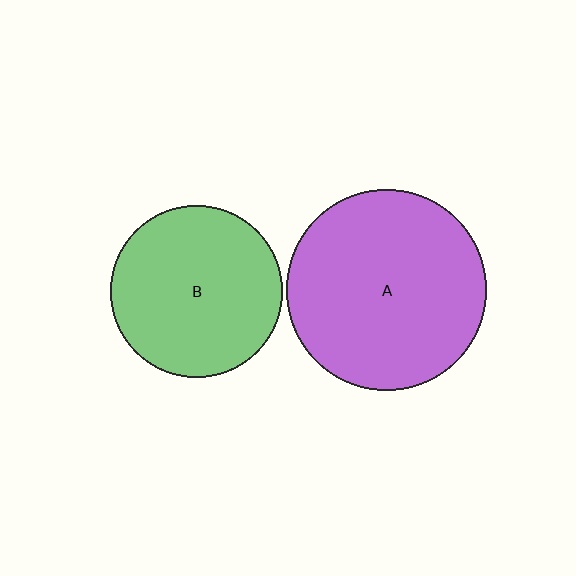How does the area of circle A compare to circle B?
Approximately 1.4 times.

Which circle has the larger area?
Circle A (purple).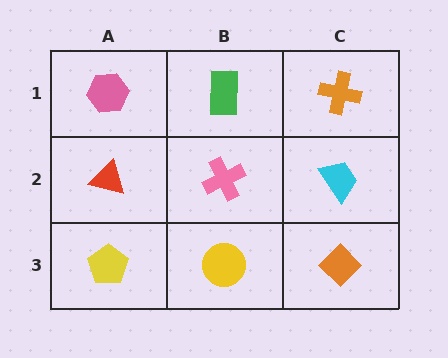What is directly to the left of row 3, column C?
A yellow circle.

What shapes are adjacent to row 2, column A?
A pink hexagon (row 1, column A), a yellow pentagon (row 3, column A), a pink cross (row 2, column B).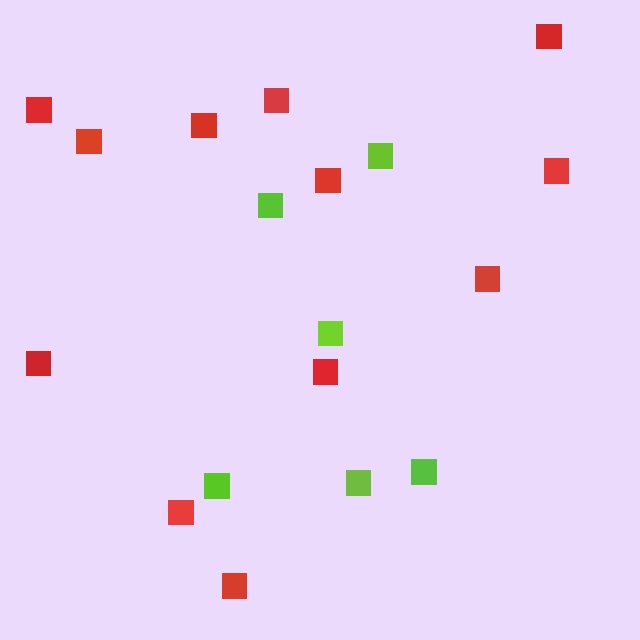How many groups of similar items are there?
There are 2 groups: one group of red squares (12) and one group of lime squares (6).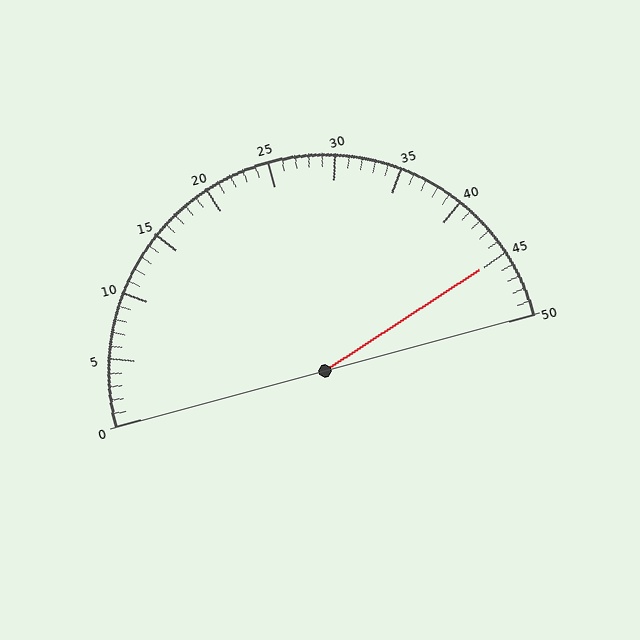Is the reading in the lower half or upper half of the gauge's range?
The reading is in the upper half of the range (0 to 50).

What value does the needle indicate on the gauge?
The needle indicates approximately 45.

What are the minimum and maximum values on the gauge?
The gauge ranges from 0 to 50.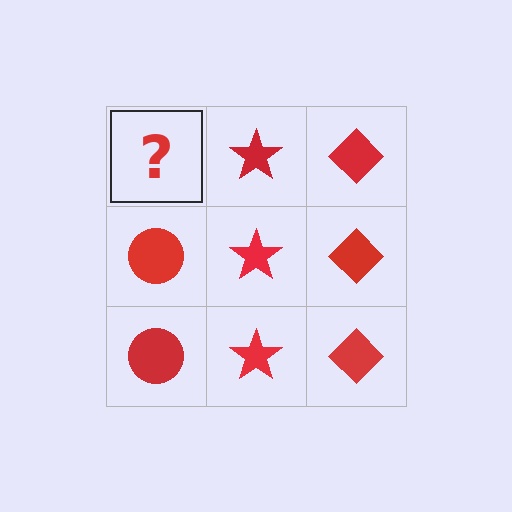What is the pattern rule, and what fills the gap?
The rule is that each column has a consistent shape. The gap should be filled with a red circle.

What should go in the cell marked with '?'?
The missing cell should contain a red circle.